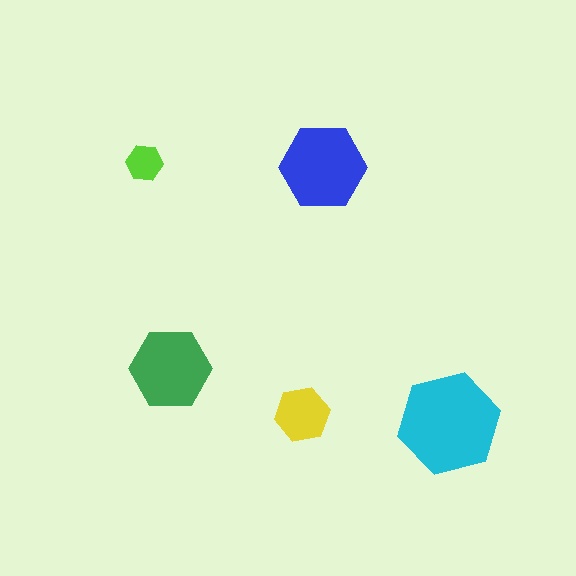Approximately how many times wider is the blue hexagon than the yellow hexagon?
About 1.5 times wider.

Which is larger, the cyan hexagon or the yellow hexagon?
The cyan one.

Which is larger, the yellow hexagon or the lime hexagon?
The yellow one.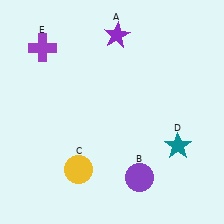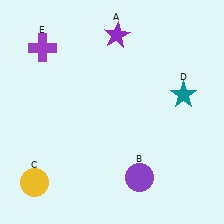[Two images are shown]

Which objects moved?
The objects that moved are: the yellow circle (C), the teal star (D).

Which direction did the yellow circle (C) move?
The yellow circle (C) moved left.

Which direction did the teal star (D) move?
The teal star (D) moved up.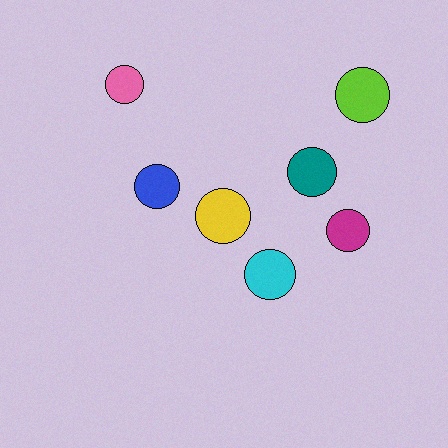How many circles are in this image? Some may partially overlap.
There are 7 circles.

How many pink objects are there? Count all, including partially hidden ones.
There is 1 pink object.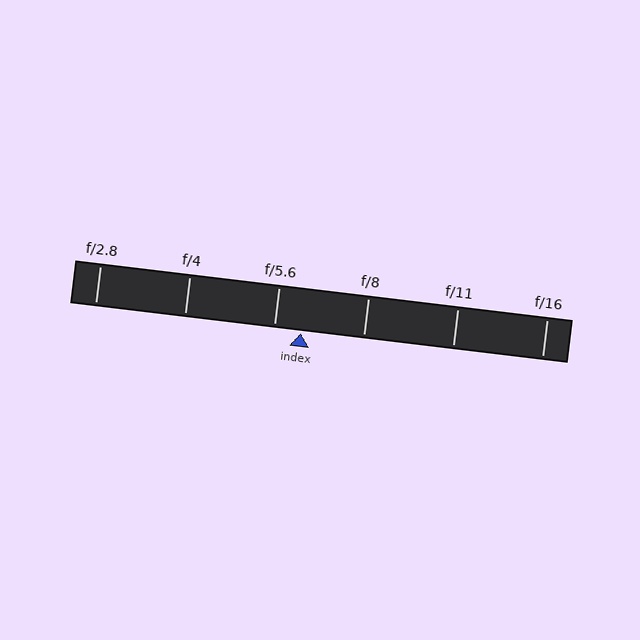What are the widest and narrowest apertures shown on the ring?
The widest aperture shown is f/2.8 and the narrowest is f/16.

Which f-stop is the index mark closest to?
The index mark is closest to f/5.6.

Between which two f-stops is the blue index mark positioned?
The index mark is between f/5.6 and f/8.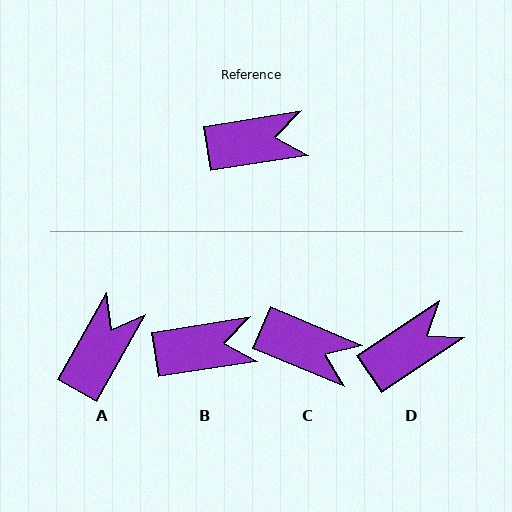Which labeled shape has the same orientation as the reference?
B.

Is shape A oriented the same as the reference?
No, it is off by about 52 degrees.